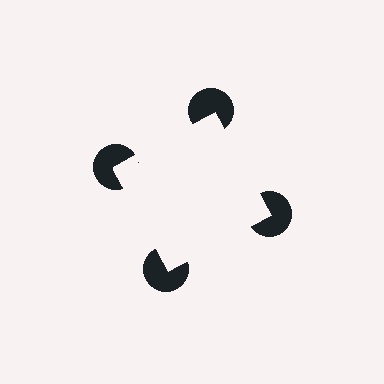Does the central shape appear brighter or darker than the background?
It typically appears slightly brighter than the background, even though no actual brightness change is drawn.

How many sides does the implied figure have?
4 sides.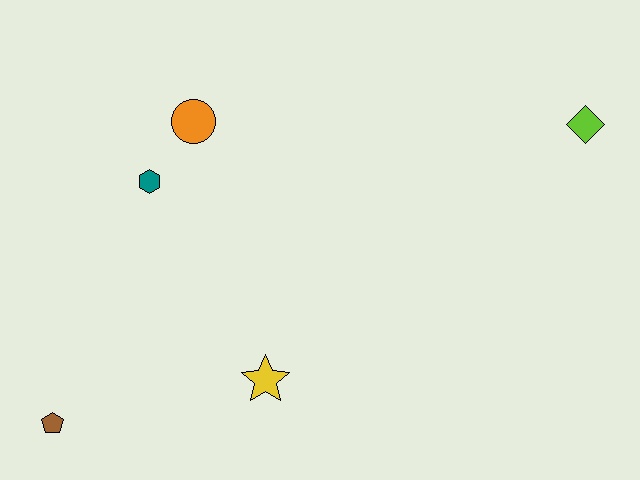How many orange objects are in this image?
There is 1 orange object.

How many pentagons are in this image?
There is 1 pentagon.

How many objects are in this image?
There are 5 objects.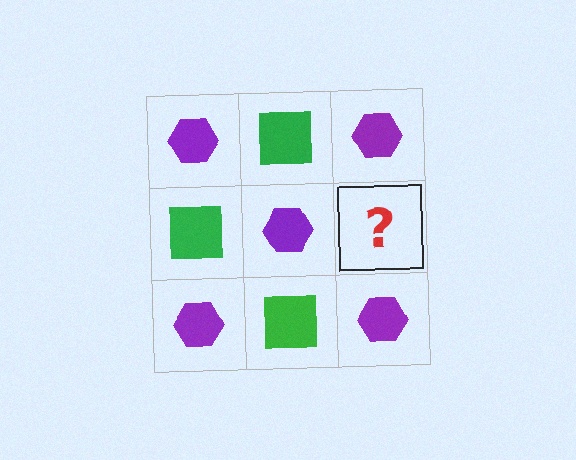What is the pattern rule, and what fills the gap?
The rule is that it alternates purple hexagon and green square in a checkerboard pattern. The gap should be filled with a green square.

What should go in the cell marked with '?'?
The missing cell should contain a green square.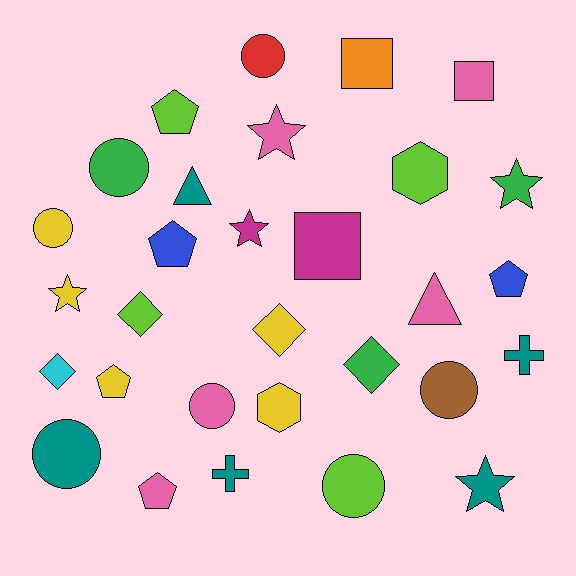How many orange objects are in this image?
There is 1 orange object.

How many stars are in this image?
There are 5 stars.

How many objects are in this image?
There are 30 objects.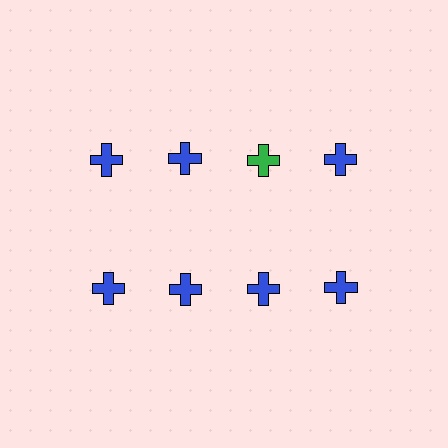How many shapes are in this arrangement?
There are 8 shapes arranged in a grid pattern.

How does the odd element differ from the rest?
It has a different color: green instead of blue.